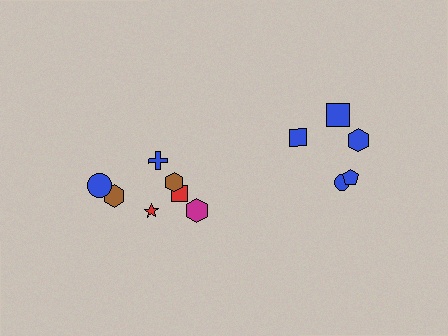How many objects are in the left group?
There are 7 objects.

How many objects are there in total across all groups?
There are 12 objects.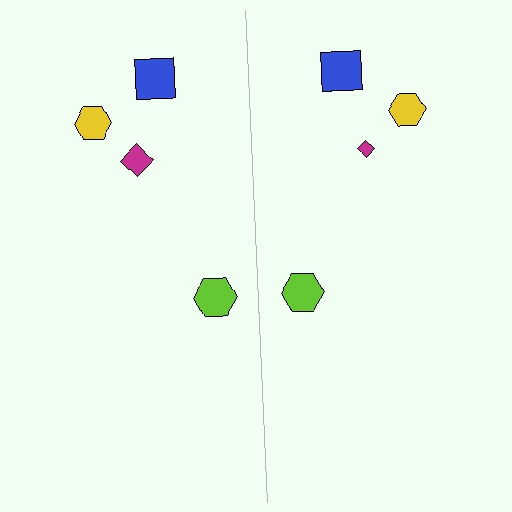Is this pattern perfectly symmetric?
No, the pattern is not perfectly symmetric. The magenta diamond on the right side has a different size than its mirror counterpart.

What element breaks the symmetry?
The magenta diamond on the right side has a different size than its mirror counterpart.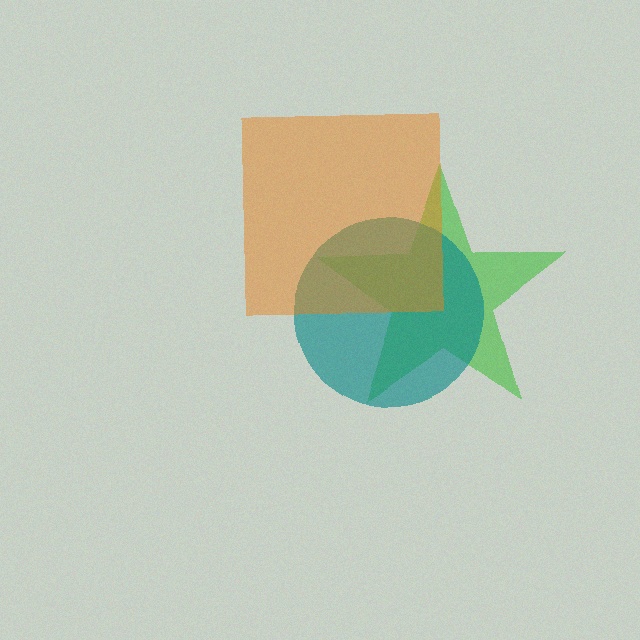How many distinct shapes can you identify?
There are 3 distinct shapes: a green star, a teal circle, an orange square.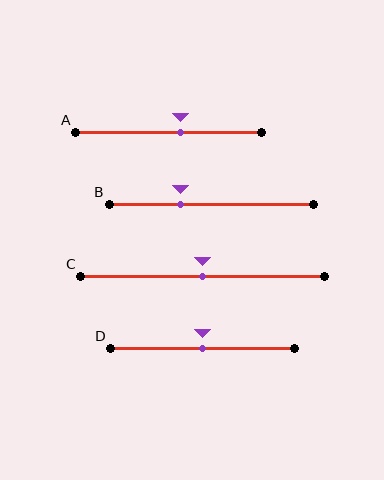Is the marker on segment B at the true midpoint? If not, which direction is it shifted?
No, the marker on segment B is shifted to the left by about 15% of the segment length.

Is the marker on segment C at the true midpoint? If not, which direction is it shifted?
Yes, the marker on segment C is at the true midpoint.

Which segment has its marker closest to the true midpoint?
Segment C has its marker closest to the true midpoint.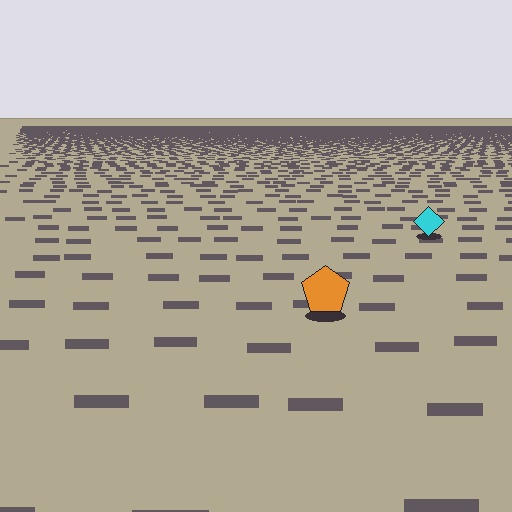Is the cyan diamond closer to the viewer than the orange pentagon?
No. The orange pentagon is closer — you can tell from the texture gradient: the ground texture is coarser near it.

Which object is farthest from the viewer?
The cyan diamond is farthest from the viewer. It appears smaller and the ground texture around it is denser.